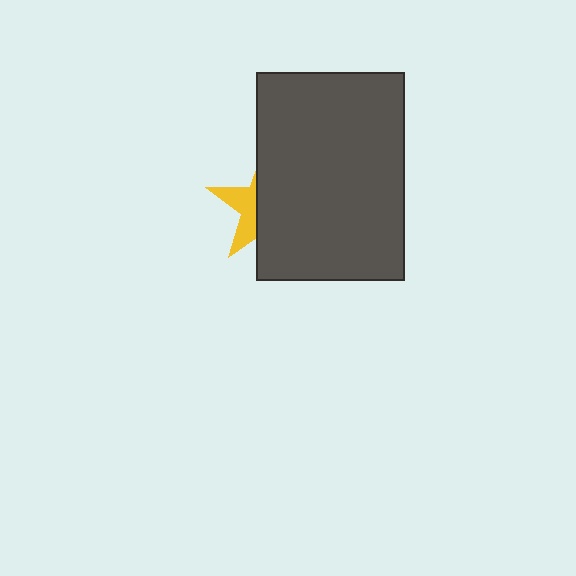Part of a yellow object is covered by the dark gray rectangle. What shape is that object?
It is a star.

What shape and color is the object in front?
The object in front is a dark gray rectangle.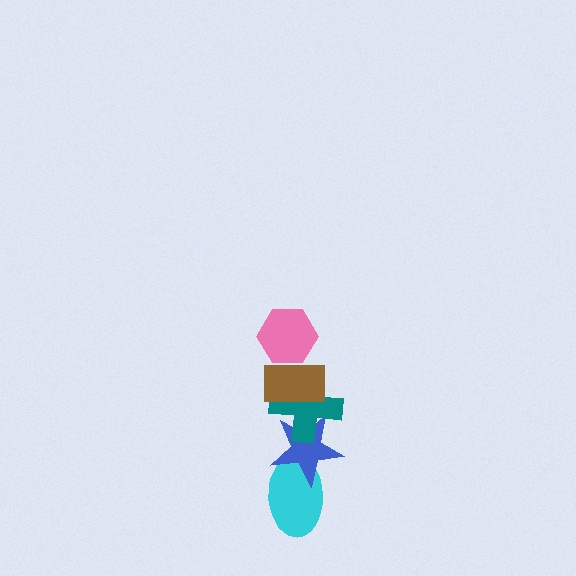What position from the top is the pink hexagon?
The pink hexagon is 1st from the top.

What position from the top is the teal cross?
The teal cross is 3rd from the top.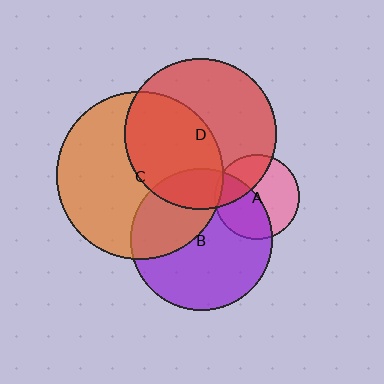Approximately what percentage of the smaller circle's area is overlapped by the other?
Approximately 20%.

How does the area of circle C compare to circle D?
Approximately 1.2 times.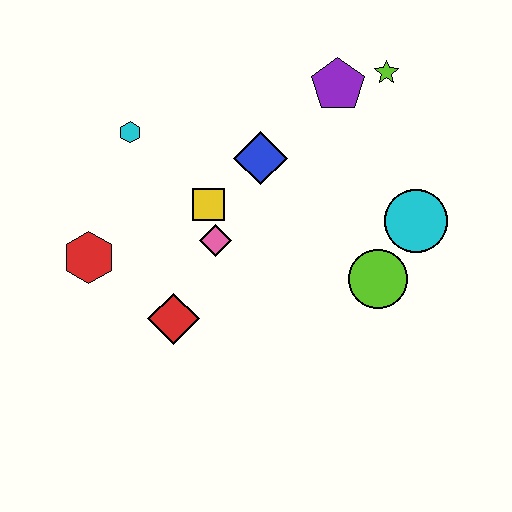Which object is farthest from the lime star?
The red hexagon is farthest from the lime star.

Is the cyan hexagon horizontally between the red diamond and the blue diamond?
No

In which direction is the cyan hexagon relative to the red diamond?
The cyan hexagon is above the red diamond.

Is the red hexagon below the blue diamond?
Yes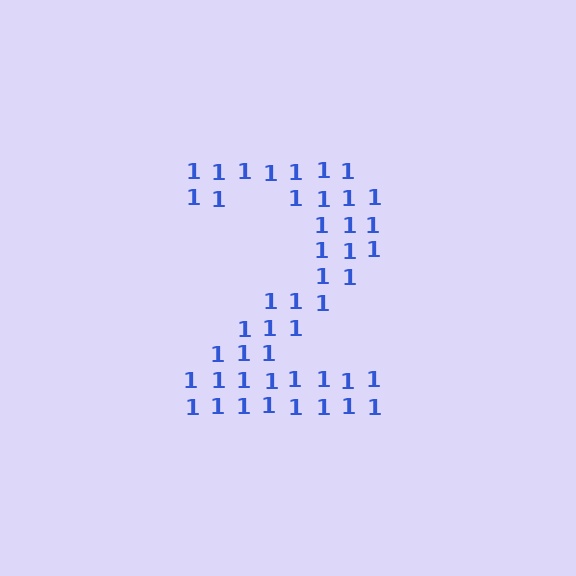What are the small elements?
The small elements are digit 1's.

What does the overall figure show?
The overall figure shows the digit 2.